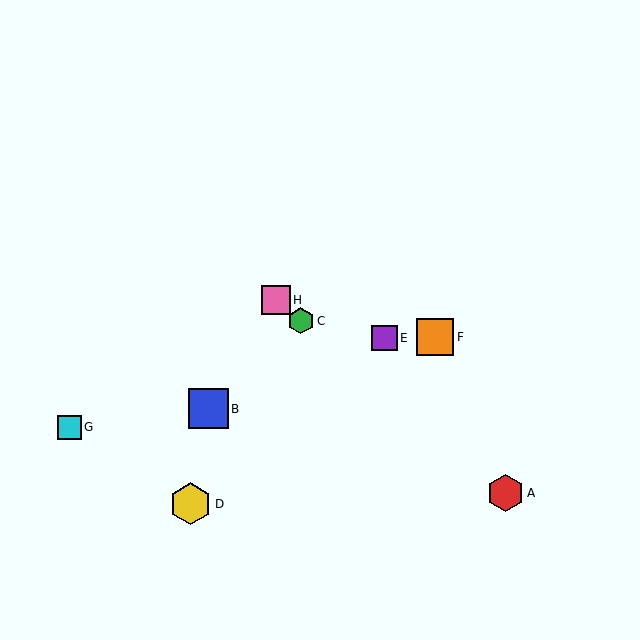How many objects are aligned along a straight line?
3 objects (A, C, H) are aligned along a straight line.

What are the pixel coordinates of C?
Object C is at (301, 321).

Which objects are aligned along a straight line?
Objects A, C, H are aligned along a straight line.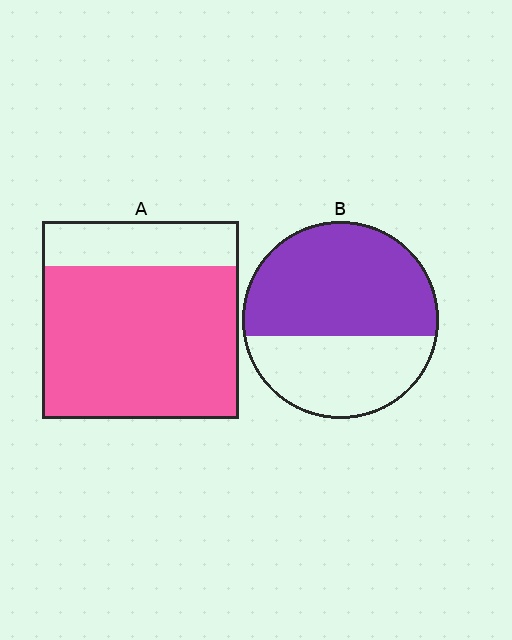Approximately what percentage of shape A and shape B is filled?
A is approximately 75% and B is approximately 60%.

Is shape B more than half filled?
Yes.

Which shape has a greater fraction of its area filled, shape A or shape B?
Shape A.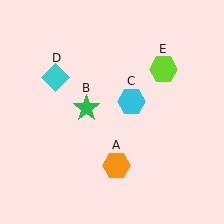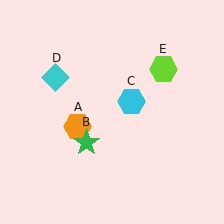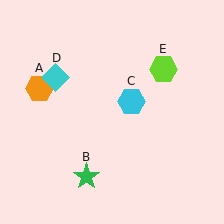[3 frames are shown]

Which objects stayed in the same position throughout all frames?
Cyan hexagon (object C) and cyan diamond (object D) and lime hexagon (object E) remained stationary.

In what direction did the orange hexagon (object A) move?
The orange hexagon (object A) moved up and to the left.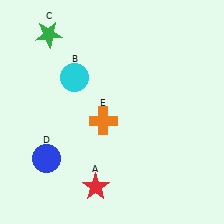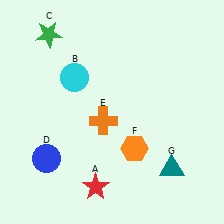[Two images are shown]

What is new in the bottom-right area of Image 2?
A teal triangle (G) was added in the bottom-right area of Image 2.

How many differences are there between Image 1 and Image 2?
There are 2 differences between the two images.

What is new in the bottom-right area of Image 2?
An orange hexagon (F) was added in the bottom-right area of Image 2.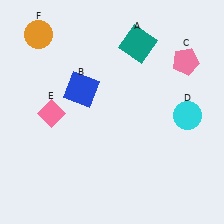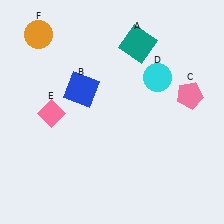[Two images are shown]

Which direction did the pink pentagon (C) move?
The pink pentagon (C) moved down.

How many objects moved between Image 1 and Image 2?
2 objects moved between the two images.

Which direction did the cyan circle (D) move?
The cyan circle (D) moved up.